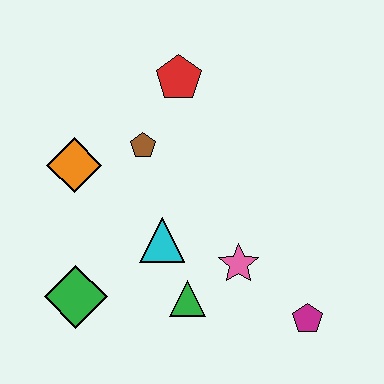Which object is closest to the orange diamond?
The brown pentagon is closest to the orange diamond.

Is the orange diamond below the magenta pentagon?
No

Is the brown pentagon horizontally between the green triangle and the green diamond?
Yes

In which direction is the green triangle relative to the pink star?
The green triangle is to the left of the pink star.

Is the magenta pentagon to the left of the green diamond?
No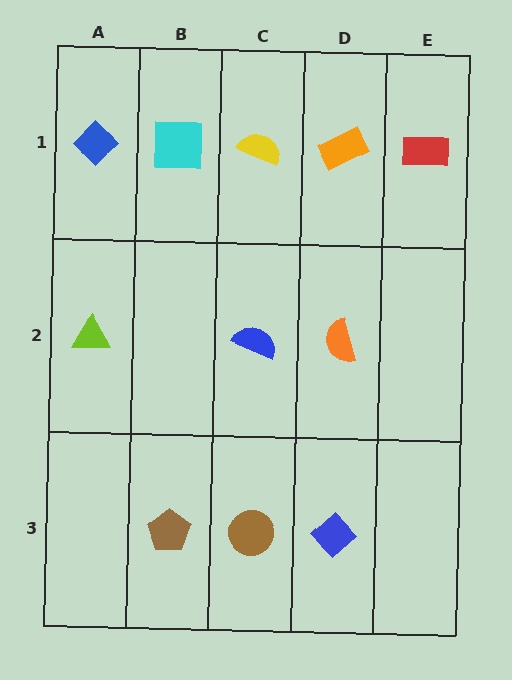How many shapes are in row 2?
3 shapes.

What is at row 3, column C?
A brown circle.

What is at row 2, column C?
A blue semicircle.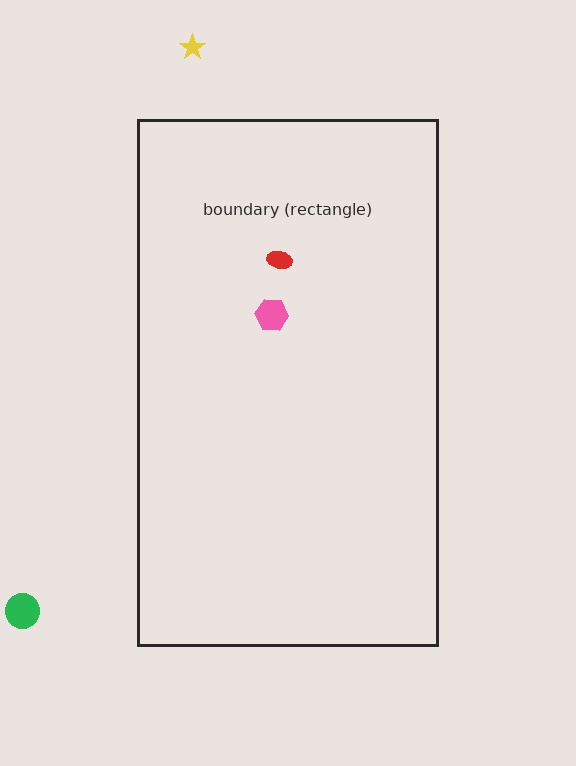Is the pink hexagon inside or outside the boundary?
Inside.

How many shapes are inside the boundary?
2 inside, 2 outside.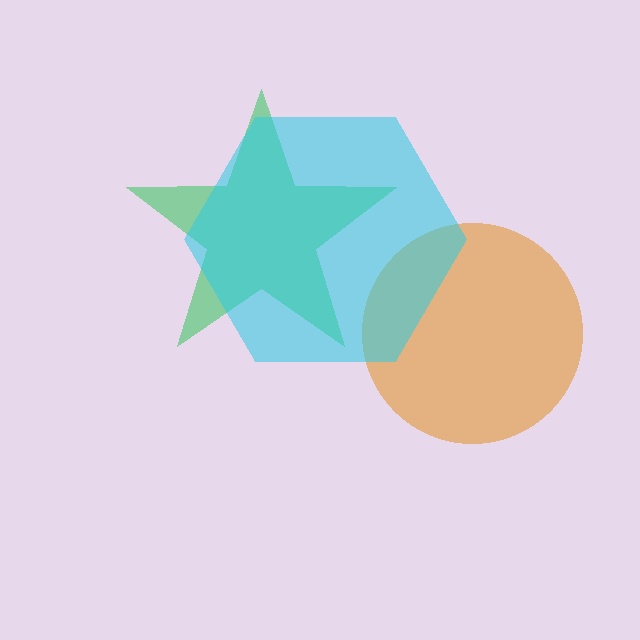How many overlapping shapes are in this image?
There are 3 overlapping shapes in the image.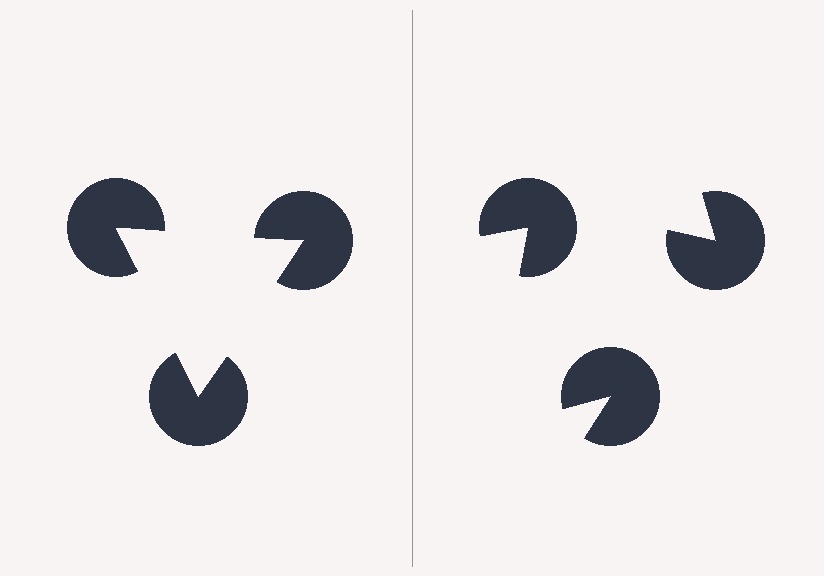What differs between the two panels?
The pac-man discs are positioned identically on both sides; only the wedge orientations differ. On the left they align to a triangle; on the right they are misaligned.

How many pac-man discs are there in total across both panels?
6 — 3 on each side.